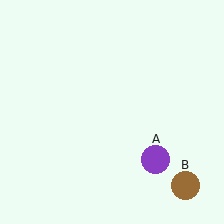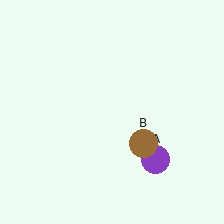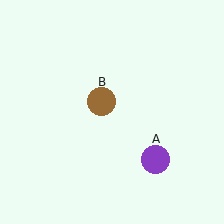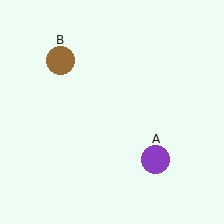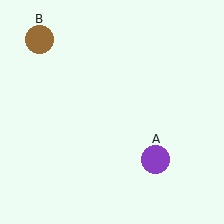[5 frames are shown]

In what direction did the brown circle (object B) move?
The brown circle (object B) moved up and to the left.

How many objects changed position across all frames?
1 object changed position: brown circle (object B).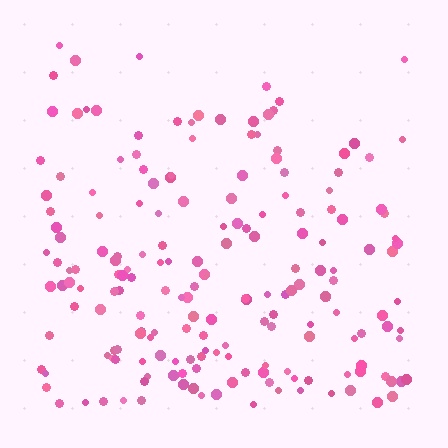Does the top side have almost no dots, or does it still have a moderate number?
Still a moderate number, just noticeably fewer than the bottom.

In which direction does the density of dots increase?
From top to bottom, with the bottom side densest.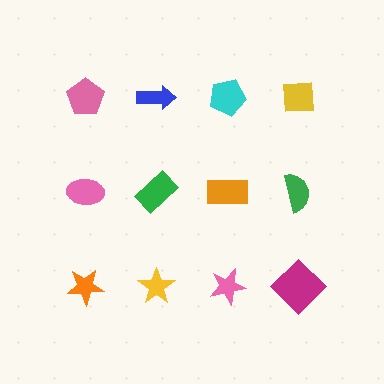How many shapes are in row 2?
4 shapes.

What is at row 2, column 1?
A pink ellipse.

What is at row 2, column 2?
A green rectangle.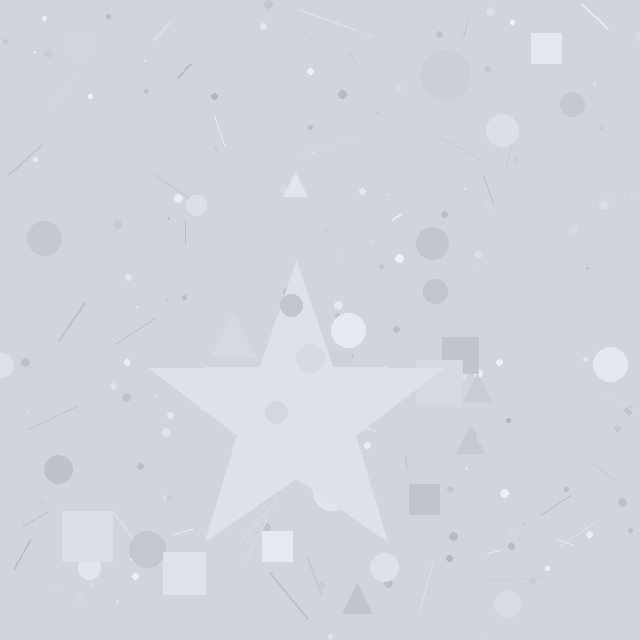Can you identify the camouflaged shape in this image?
The camouflaged shape is a star.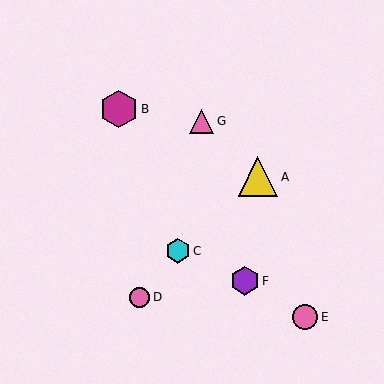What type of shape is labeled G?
Shape G is a pink triangle.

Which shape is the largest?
The yellow triangle (labeled A) is the largest.